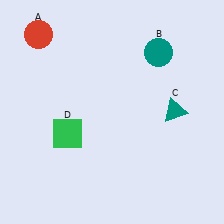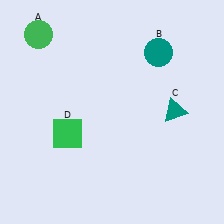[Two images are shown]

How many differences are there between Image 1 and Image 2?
There is 1 difference between the two images.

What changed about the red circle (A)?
In Image 1, A is red. In Image 2, it changed to green.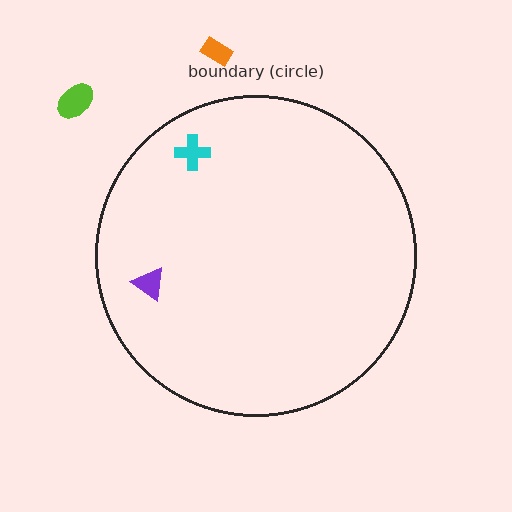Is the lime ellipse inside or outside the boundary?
Outside.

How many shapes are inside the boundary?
2 inside, 2 outside.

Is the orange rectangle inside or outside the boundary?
Outside.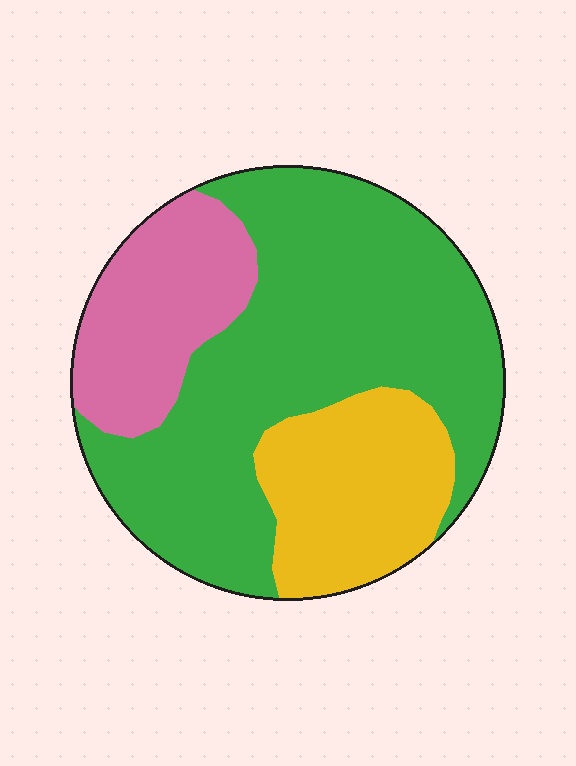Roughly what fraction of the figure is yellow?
Yellow covers 22% of the figure.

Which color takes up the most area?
Green, at roughly 60%.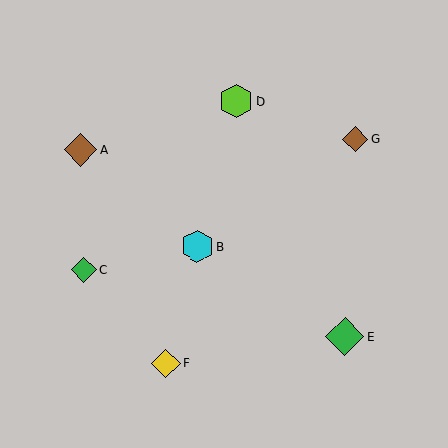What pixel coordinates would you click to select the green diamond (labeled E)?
Click at (345, 337) to select the green diamond E.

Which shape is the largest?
The green diamond (labeled E) is the largest.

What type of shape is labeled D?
Shape D is a lime hexagon.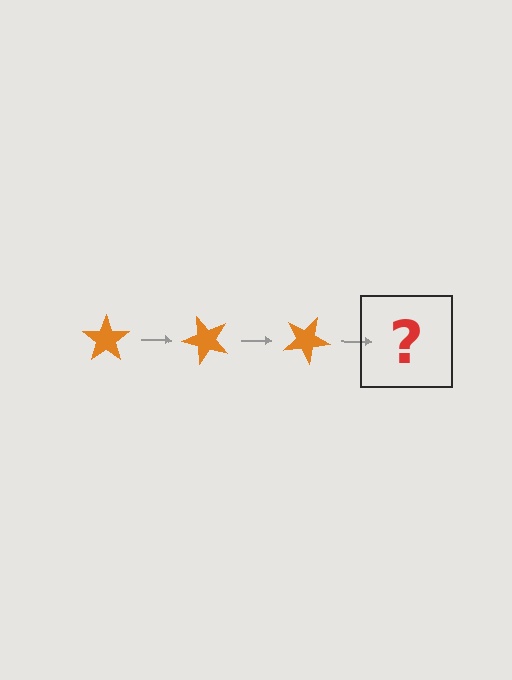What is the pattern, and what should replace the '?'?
The pattern is that the star rotates 50 degrees each step. The '?' should be an orange star rotated 150 degrees.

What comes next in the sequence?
The next element should be an orange star rotated 150 degrees.